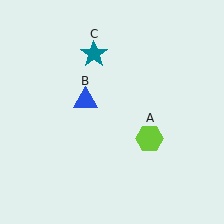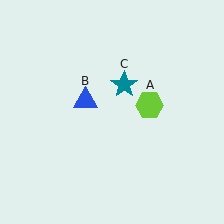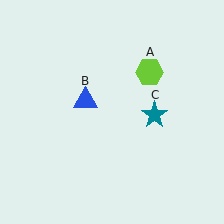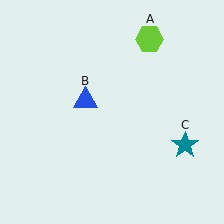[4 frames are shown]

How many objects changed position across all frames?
2 objects changed position: lime hexagon (object A), teal star (object C).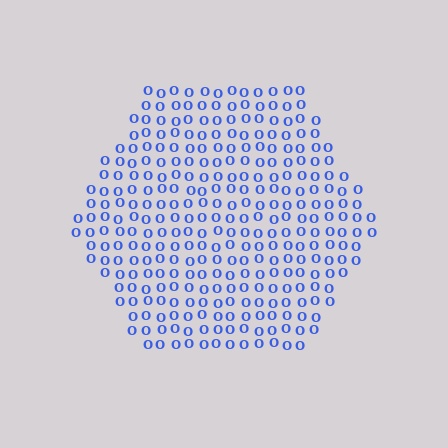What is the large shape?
The large shape is a hexagon.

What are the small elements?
The small elements are letter O's.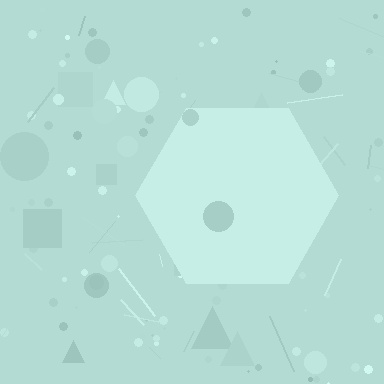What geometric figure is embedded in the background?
A hexagon is embedded in the background.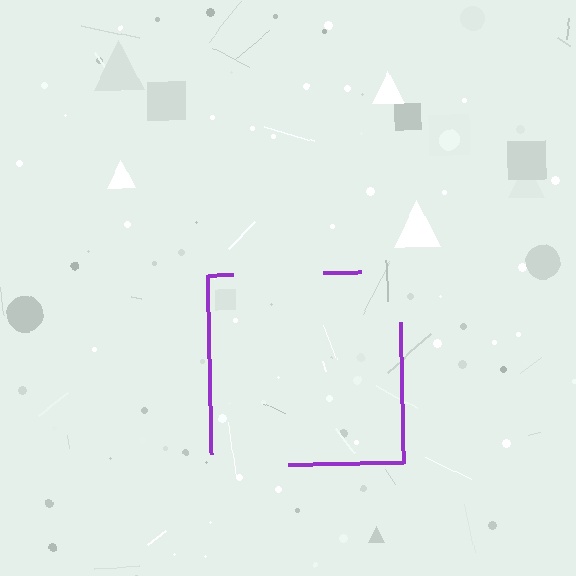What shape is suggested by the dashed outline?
The dashed outline suggests a square.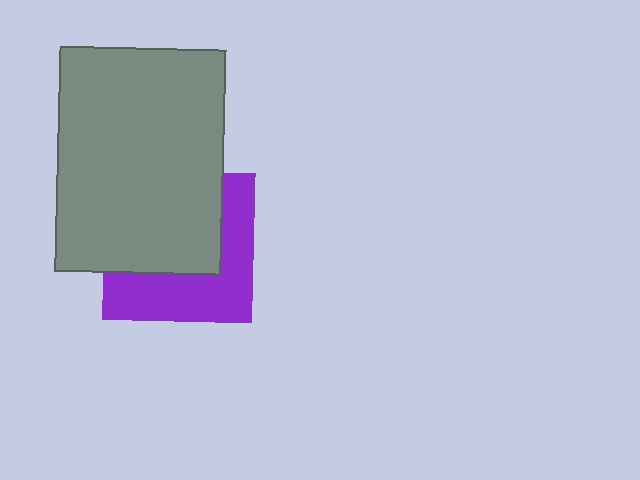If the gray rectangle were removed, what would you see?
You would see the complete purple square.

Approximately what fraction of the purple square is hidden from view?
Roughly 53% of the purple square is hidden behind the gray rectangle.